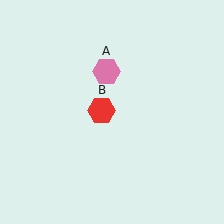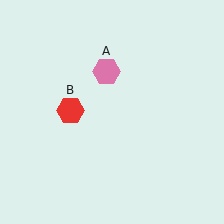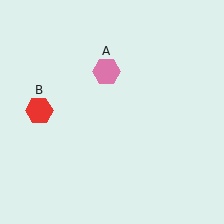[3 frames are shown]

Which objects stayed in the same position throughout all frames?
Pink hexagon (object A) remained stationary.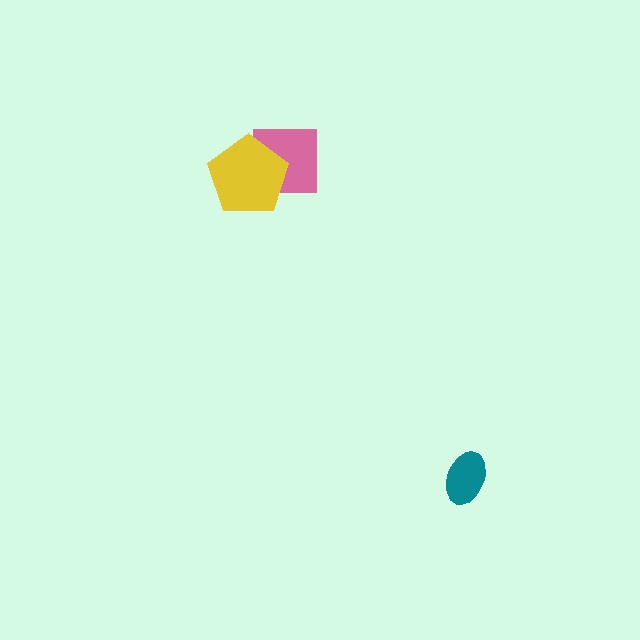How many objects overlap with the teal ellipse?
0 objects overlap with the teal ellipse.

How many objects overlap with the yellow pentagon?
1 object overlaps with the yellow pentagon.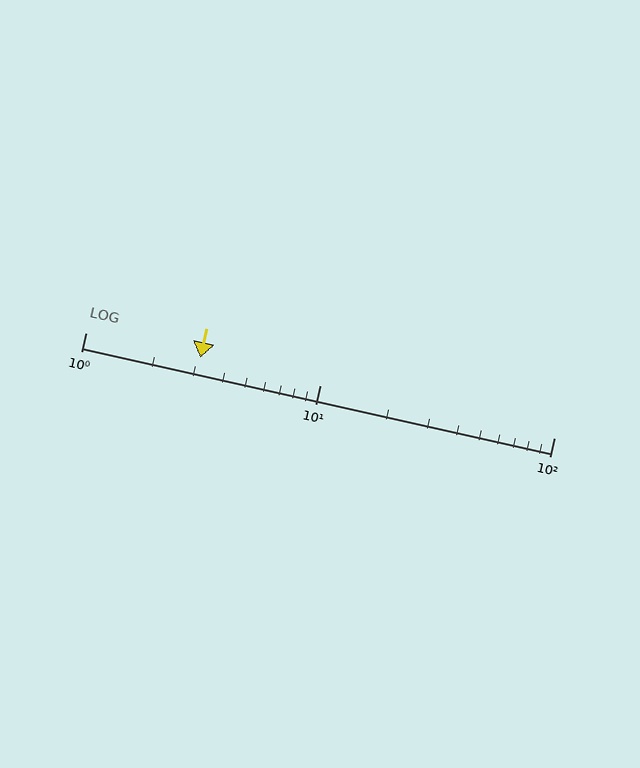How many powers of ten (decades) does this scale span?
The scale spans 2 decades, from 1 to 100.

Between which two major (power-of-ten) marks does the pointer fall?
The pointer is between 1 and 10.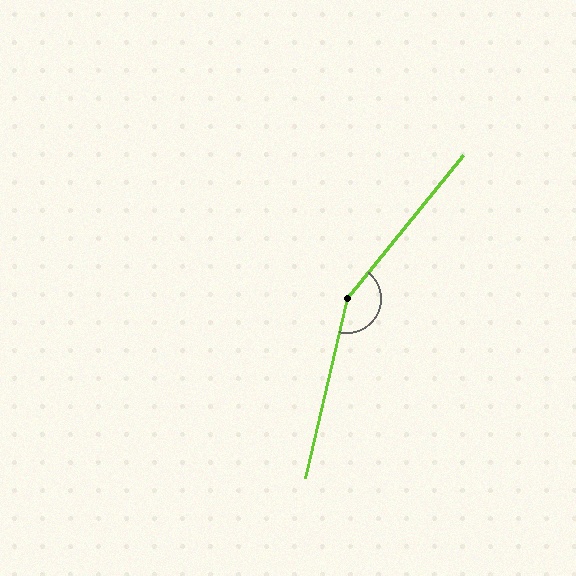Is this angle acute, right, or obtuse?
It is obtuse.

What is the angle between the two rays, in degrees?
Approximately 154 degrees.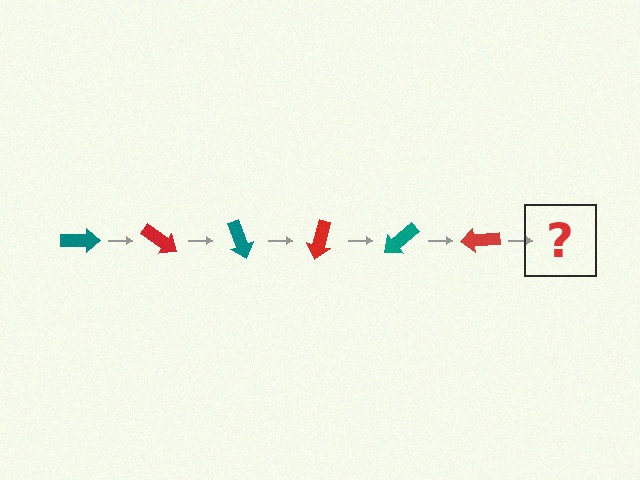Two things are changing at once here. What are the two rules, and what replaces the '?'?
The two rules are that it rotates 35 degrees each step and the color cycles through teal and red. The '?' should be a teal arrow, rotated 210 degrees from the start.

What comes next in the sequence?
The next element should be a teal arrow, rotated 210 degrees from the start.